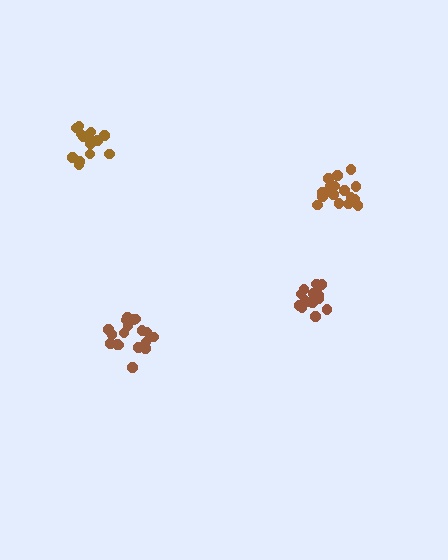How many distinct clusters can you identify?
There are 4 distinct clusters.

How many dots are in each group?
Group 1: 17 dots, Group 2: 17 dots, Group 3: 15 dots, Group 4: 18 dots (67 total).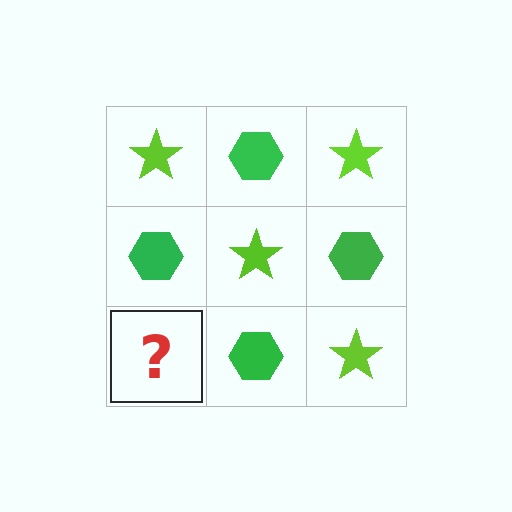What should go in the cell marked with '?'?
The missing cell should contain a lime star.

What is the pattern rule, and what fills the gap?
The rule is that it alternates lime star and green hexagon in a checkerboard pattern. The gap should be filled with a lime star.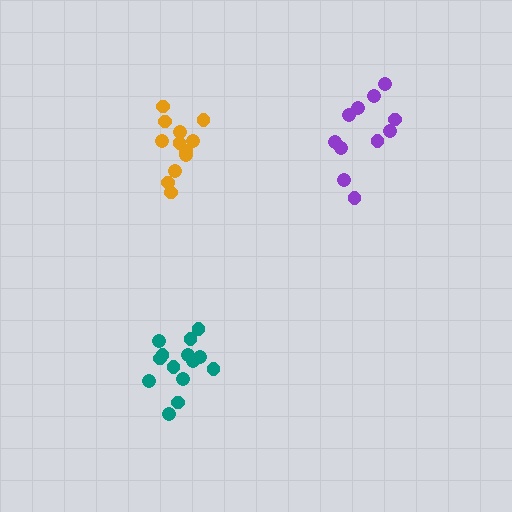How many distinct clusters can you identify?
There are 3 distinct clusters.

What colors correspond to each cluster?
The clusters are colored: purple, orange, teal.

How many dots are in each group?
Group 1: 11 dots, Group 2: 12 dots, Group 3: 14 dots (37 total).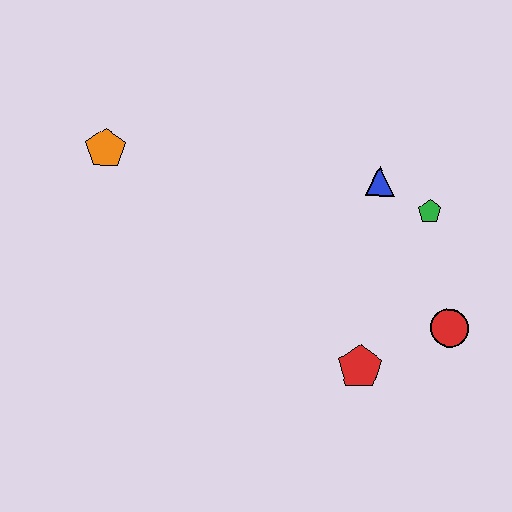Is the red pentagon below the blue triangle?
Yes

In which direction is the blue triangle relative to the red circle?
The blue triangle is above the red circle.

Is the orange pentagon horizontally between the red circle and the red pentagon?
No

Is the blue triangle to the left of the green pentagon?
Yes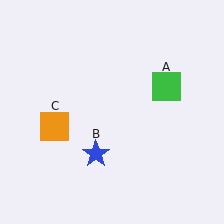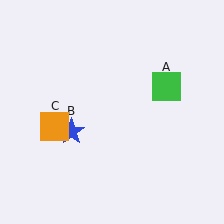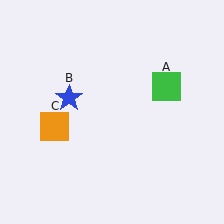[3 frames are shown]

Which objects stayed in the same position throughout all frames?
Green square (object A) and orange square (object C) remained stationary.